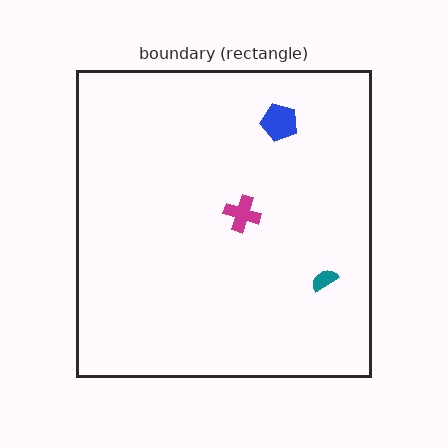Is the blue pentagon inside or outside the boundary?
Inside.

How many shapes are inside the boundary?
3 inside, 0 outside.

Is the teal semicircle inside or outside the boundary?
Inside.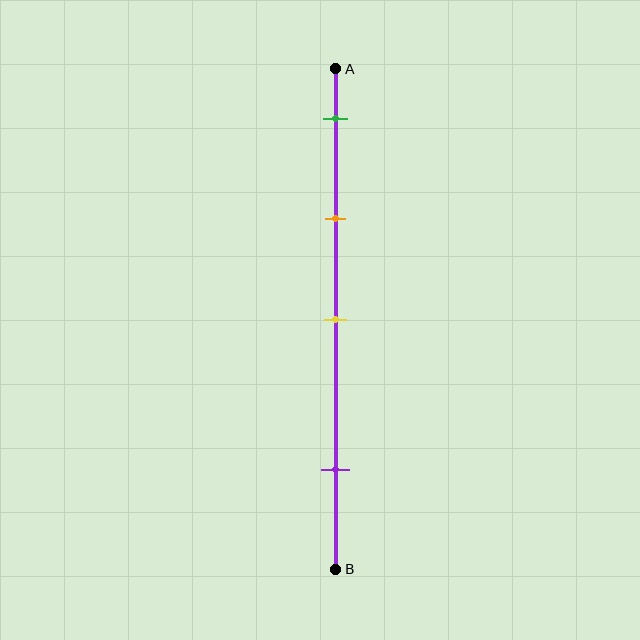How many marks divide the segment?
There are 4 marks dividing the segment.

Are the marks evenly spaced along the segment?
No, the marks are not evenly spaced.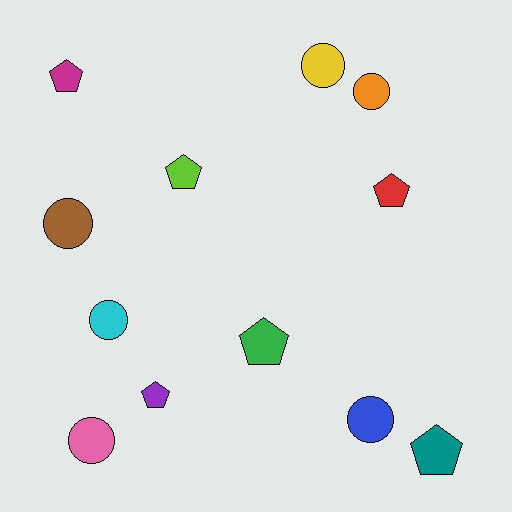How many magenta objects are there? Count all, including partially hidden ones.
There is 1 magenta object.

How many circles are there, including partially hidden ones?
There are 6 circles.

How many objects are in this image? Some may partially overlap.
There are 12 objects.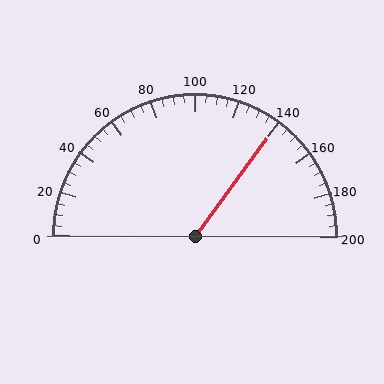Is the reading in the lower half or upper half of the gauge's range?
The reading is in the upper half of the range (0 to 200).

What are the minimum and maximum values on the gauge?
The gauge ranges from 0 to 200.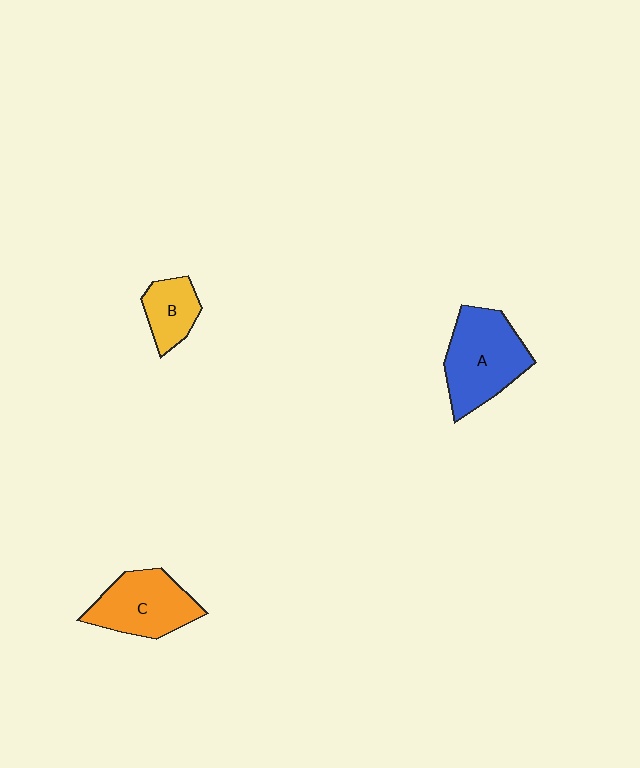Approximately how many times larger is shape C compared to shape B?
Approximately 1.7 times.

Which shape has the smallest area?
Shape B (yellow).